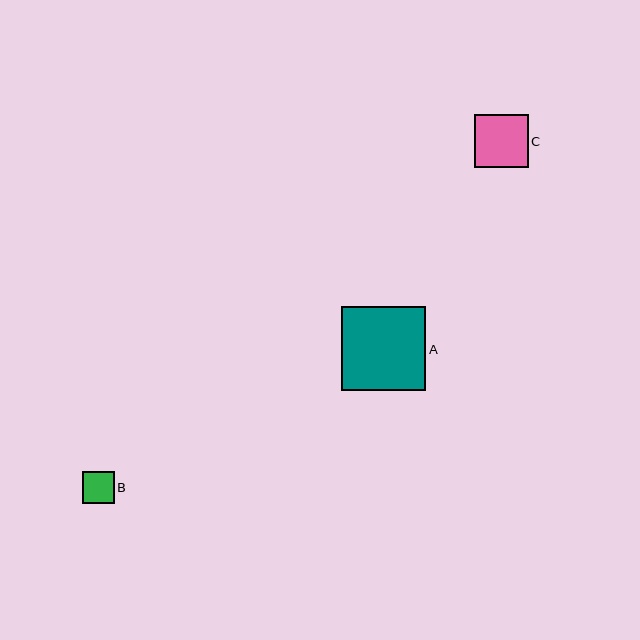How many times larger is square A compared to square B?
Square A is approximately 2.7 times the size of square B.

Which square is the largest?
Square A is the largest with a size of approximately 85 pixels.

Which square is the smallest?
Square B is the smallest with a size of approximately 32 pixels.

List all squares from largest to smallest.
From largest to smallest: A, C, B.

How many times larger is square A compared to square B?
Square A is approximately 2.7 times the size of square B.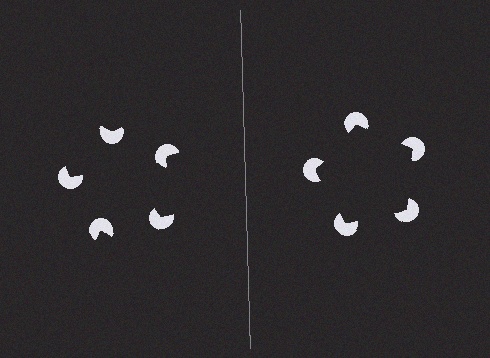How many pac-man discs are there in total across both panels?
10 — 5 on each side.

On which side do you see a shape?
An illusory pentagon appears on the right side. On the left side the wedge cuts are rotated, so no coherent shape forms.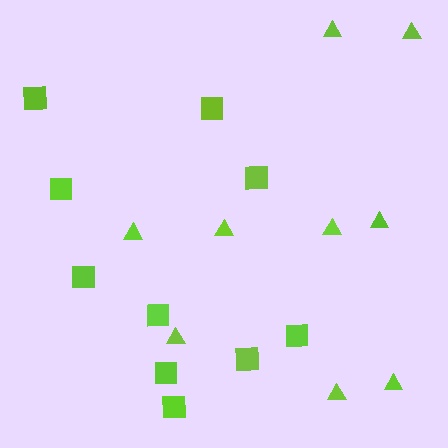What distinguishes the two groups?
There are 2 groups: one group of squares (10) and one group of triangles (9).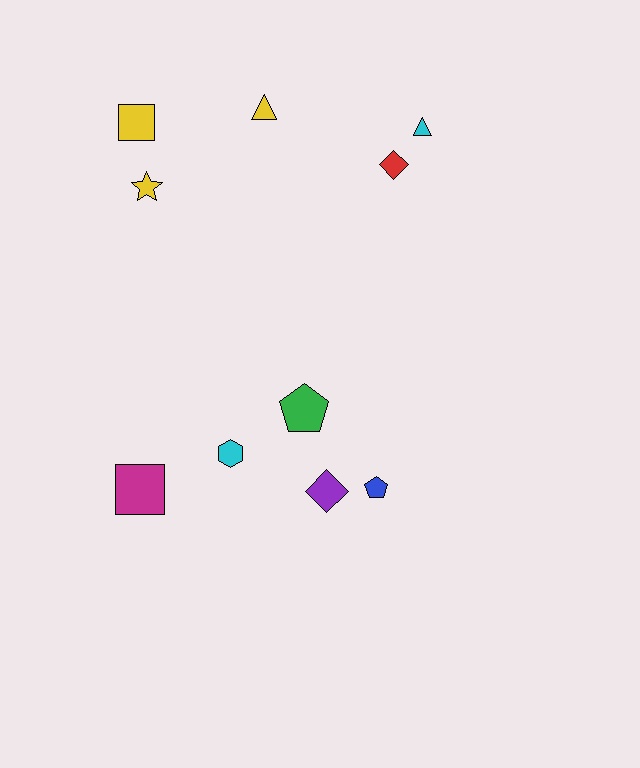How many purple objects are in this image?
There is 1 purple object.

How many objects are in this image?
There are 10 objects.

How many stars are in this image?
There is 1 star.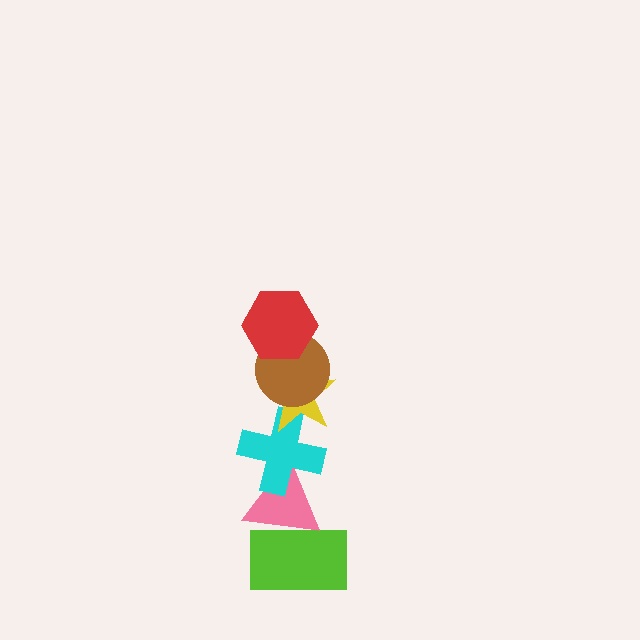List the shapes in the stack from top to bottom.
From top to bottom: the red hexagon, the brown circle, the yellow star, the cyan cross, the pink triangle, the lime rectangle.